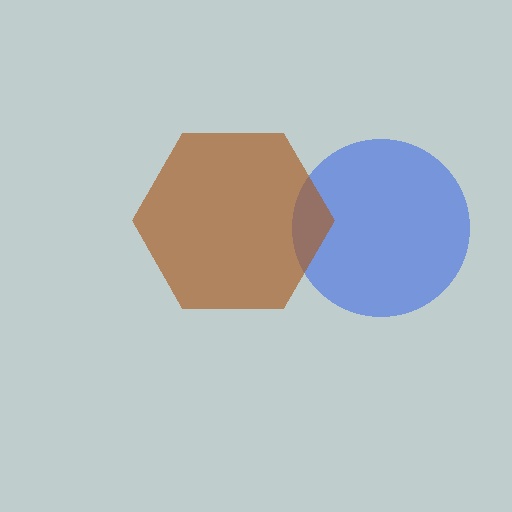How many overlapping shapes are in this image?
There are 2 overlapping shapes in the image.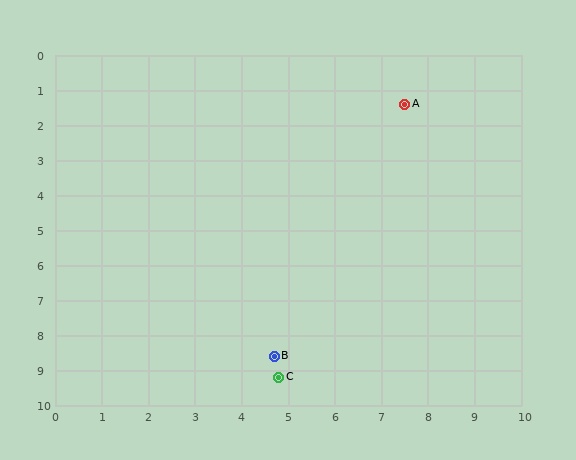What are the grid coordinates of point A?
Point A is at approximately (7.5, 1.4).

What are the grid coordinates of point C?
Point C is at approximately (4.8, 9.2).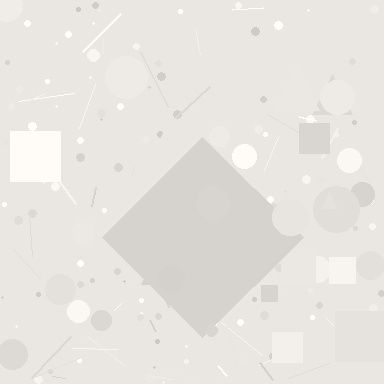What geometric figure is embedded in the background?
A diamond is embedded in the background.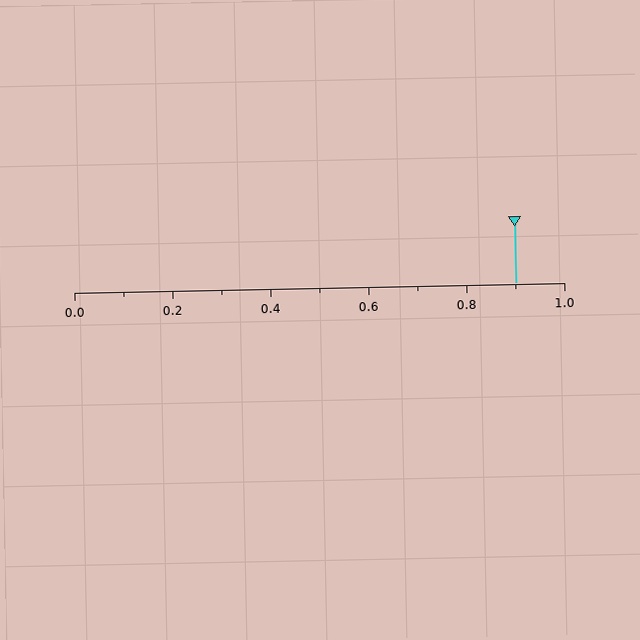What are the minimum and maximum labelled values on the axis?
The axis runs from 0.0 to 1.0.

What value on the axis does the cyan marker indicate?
The marker indicates approximately 0.9.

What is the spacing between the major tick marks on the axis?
The major ticks are spaced 0.2 apart.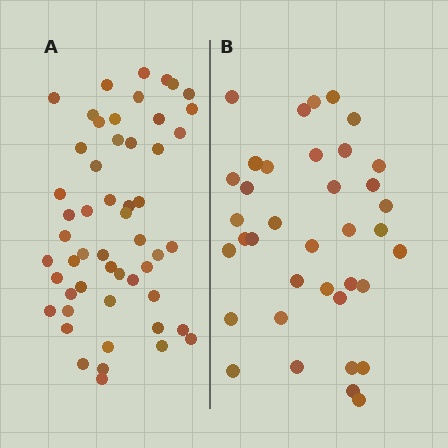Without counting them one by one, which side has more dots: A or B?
Region A (the left region) has more dots.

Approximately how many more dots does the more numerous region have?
Region A has approximately 15 more dots than region B.